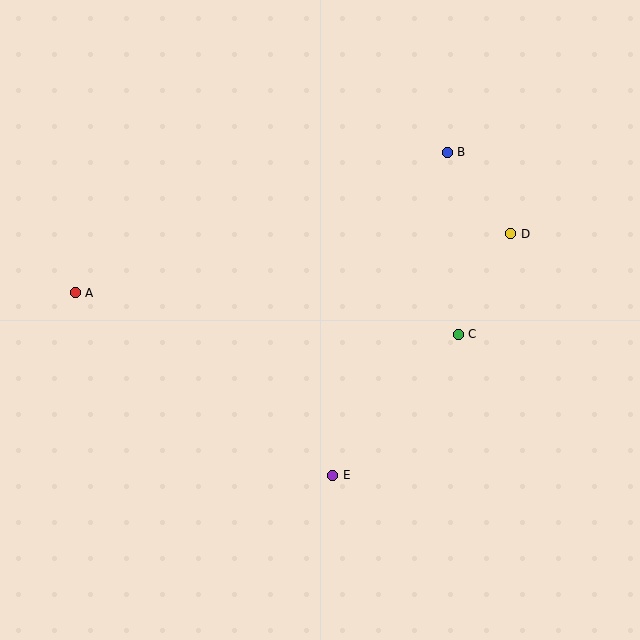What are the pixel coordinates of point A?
Point A is at (75, 293).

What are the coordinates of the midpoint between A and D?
The midpoint between A and D is at (293, 263).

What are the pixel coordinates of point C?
Point C is at (458, 334).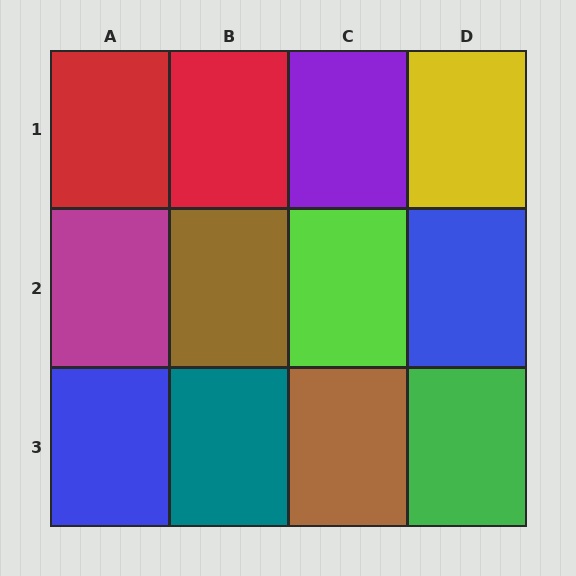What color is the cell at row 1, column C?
Purple.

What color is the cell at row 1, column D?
Yellow.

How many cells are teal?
1 cell is teal.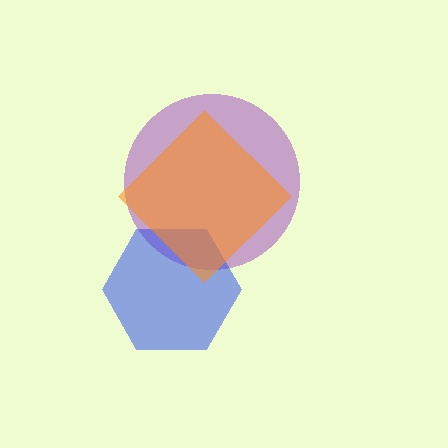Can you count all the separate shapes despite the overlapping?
Yes, there are 3 separate shapes.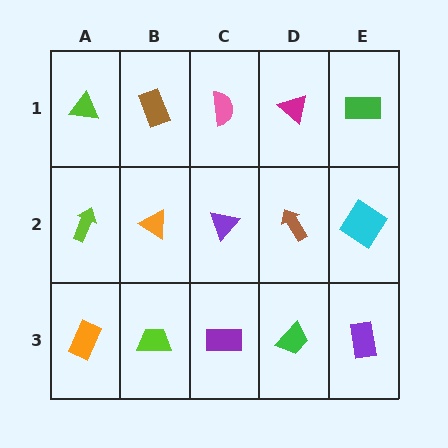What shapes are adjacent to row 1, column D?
A brown arrow (row 2, column D), a pink semicircle (row 1, column C), a green rectangle (row 1, column E).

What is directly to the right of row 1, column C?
A magenta triangle.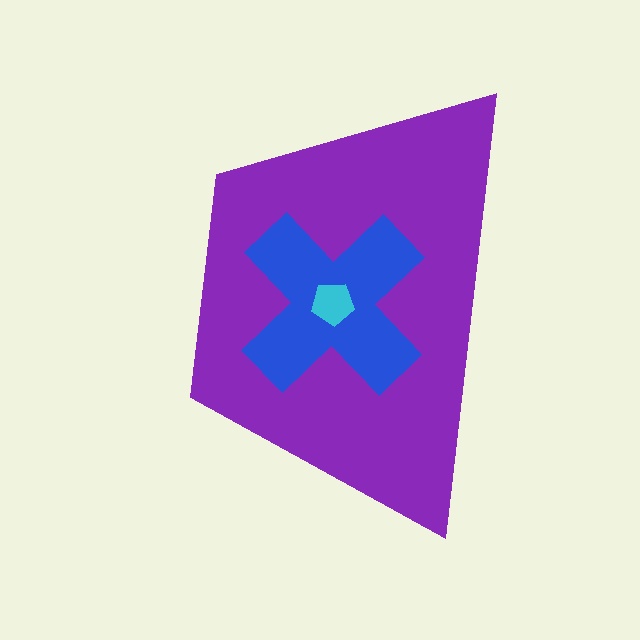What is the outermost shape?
The purple trapezoid.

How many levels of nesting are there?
3.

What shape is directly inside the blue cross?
The cyan pentagon.